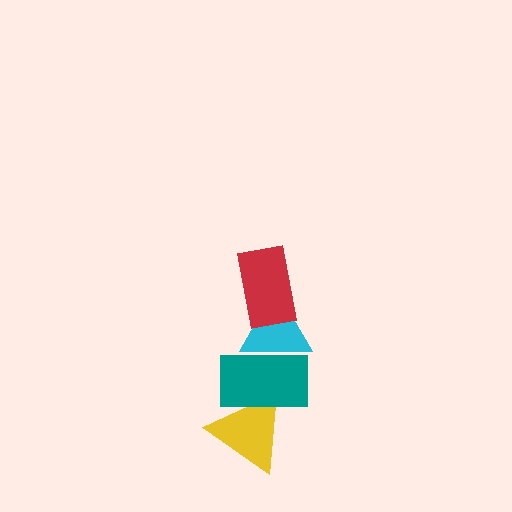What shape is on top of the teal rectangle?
The cyan triangle is on top of the teal rectangle.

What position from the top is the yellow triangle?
The yellow triangle is 4th from the top.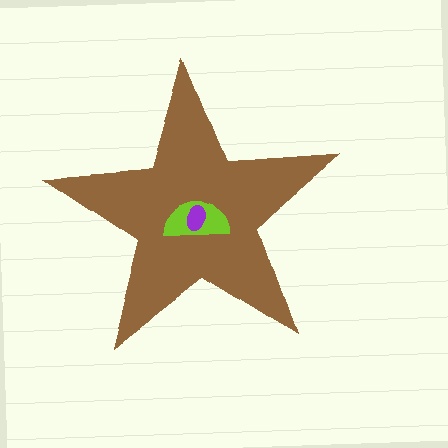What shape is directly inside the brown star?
The lime semicircle.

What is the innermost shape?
The purple ellipse.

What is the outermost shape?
The brown star.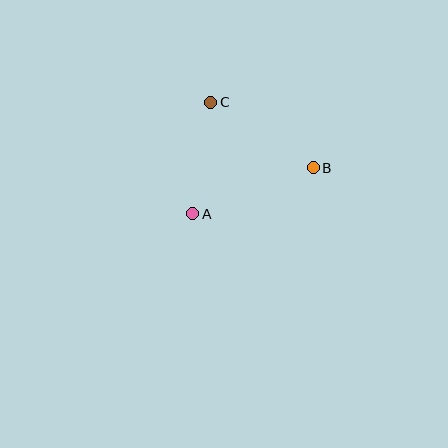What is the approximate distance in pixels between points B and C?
The distance between B and C is approximately 122 pixels.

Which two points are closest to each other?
Points A and C are closest to each other.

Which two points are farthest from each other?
Points A and B are farthest from each other.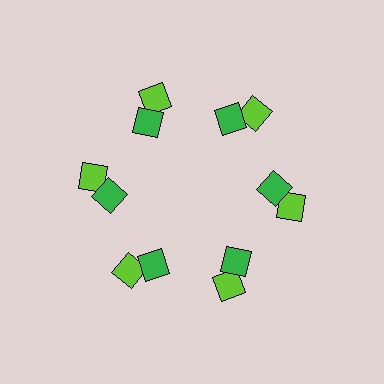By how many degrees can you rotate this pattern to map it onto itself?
The pattern maps onto itself every 60 degrees of rotation.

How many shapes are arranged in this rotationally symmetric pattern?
There are 12 shapes, arranged in 6 groups of 2.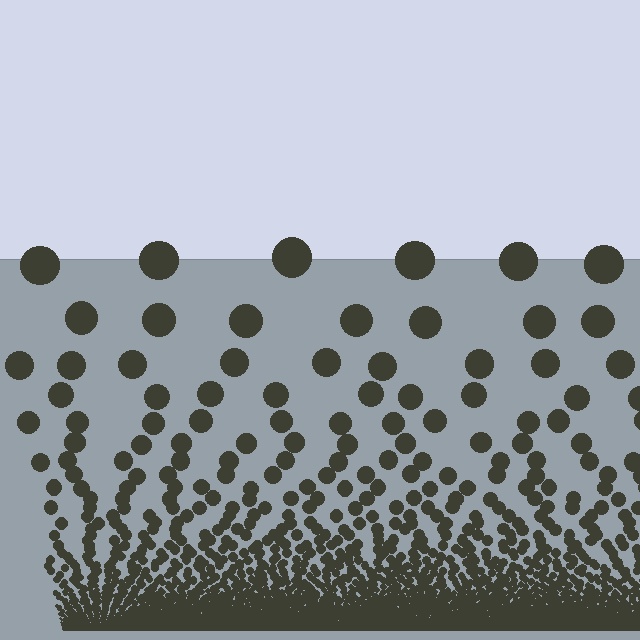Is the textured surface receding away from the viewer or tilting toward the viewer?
The surface appears to tilt toward the viewer. Texture elements get larger and sparser toward the top.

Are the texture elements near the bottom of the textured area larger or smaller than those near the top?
Smaller. The gradient is inverted — elements near the bottom are smaller and denser.